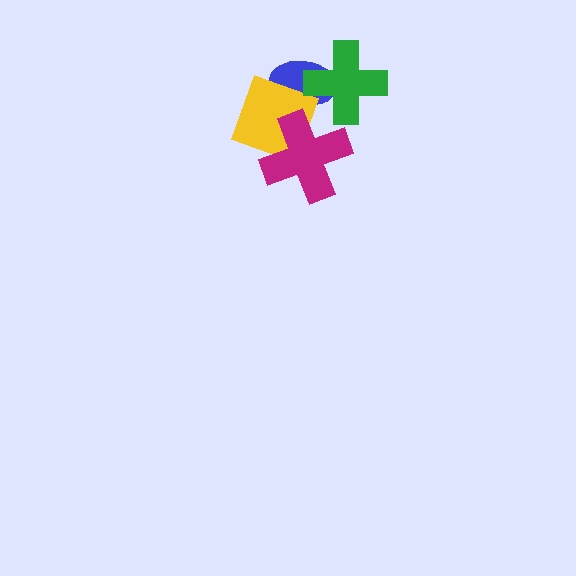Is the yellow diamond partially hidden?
Yes, it is partially covered by another shape.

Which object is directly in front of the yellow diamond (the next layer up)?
The green cross is directly in front of the yellow diamond.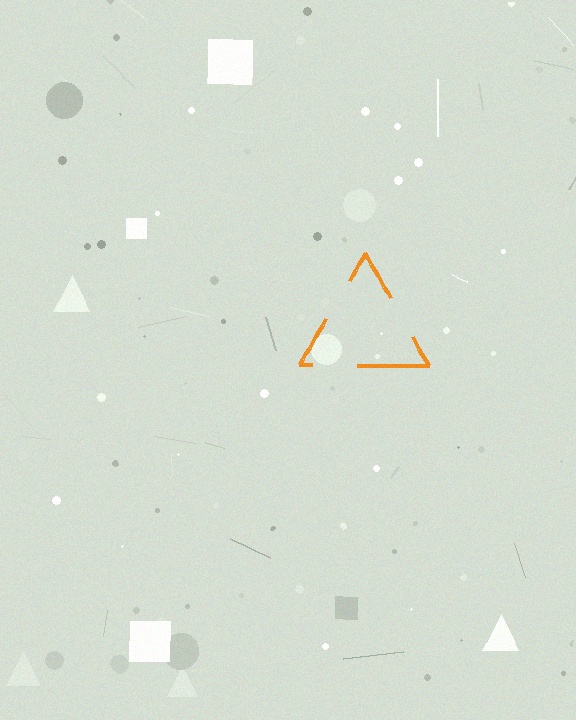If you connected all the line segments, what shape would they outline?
They would outline a triangle.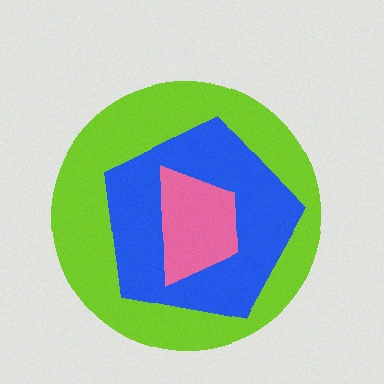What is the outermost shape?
The lime circle.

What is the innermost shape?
The pink trapezoid.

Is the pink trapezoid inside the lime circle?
Yes.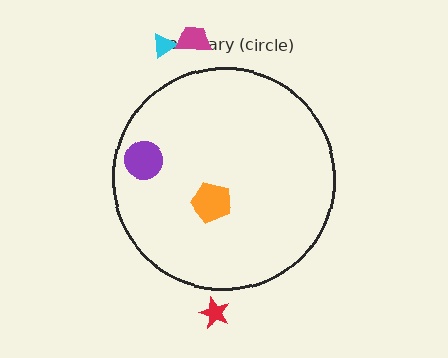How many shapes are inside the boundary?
2 inside, 3 outside.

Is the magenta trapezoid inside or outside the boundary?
Outside.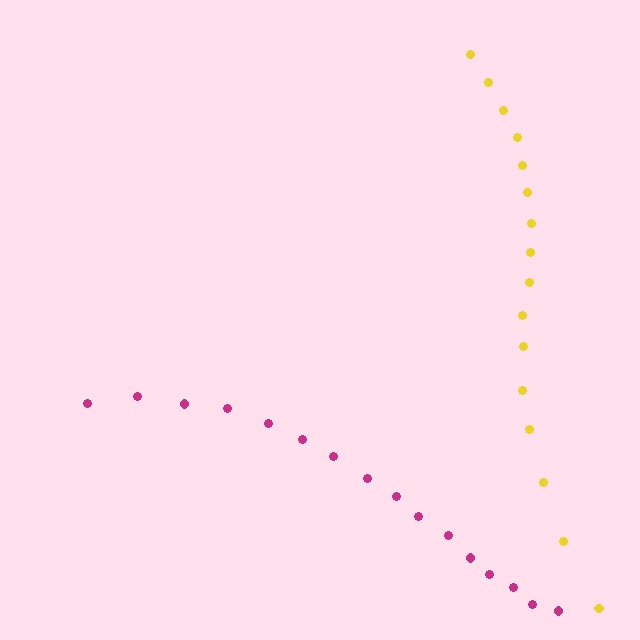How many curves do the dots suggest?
There are 2 distinct paths.